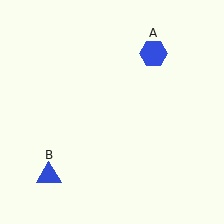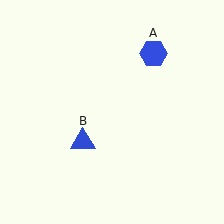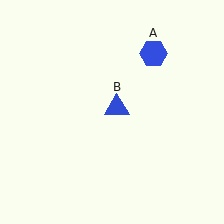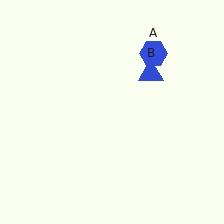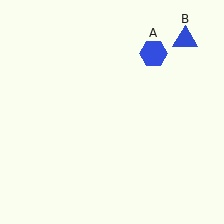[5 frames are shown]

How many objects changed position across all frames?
1 object changed position: blue triangle (object B).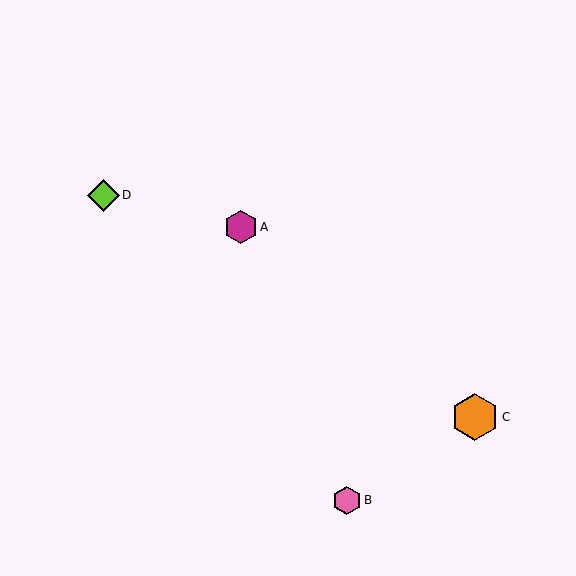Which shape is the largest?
The orange hexagon (labeled C) is the largest.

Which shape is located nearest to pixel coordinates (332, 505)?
The pink hexagon (labeled B) at (347, 500) is nearest to that location.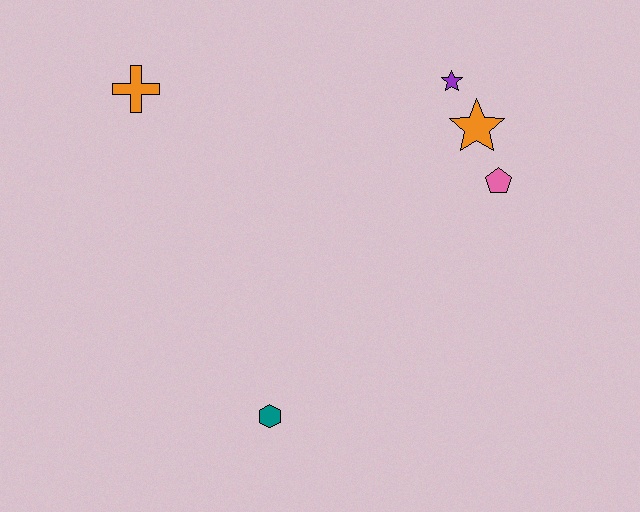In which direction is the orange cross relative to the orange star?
The orange cross is to the left of the orange star.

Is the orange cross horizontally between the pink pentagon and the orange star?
No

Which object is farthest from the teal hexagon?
The purple star is farthest from the teal hexagon.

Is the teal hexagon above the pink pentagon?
No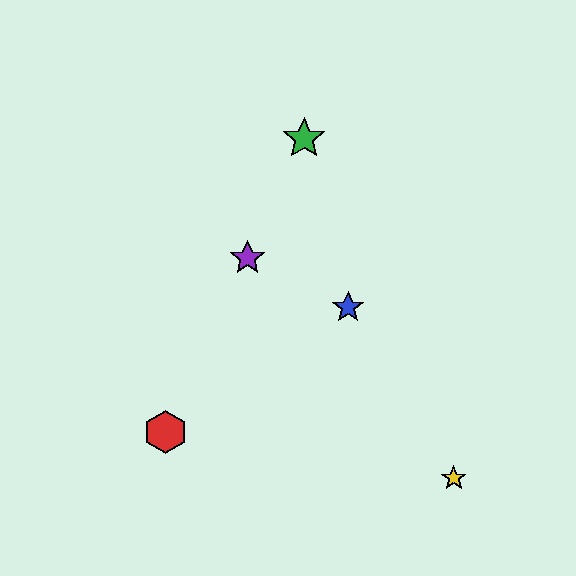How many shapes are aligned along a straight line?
3 shapes (the red hexagon, the green star, the purple star) are aligned along a straight line.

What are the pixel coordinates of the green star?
The green star is at (304, 139).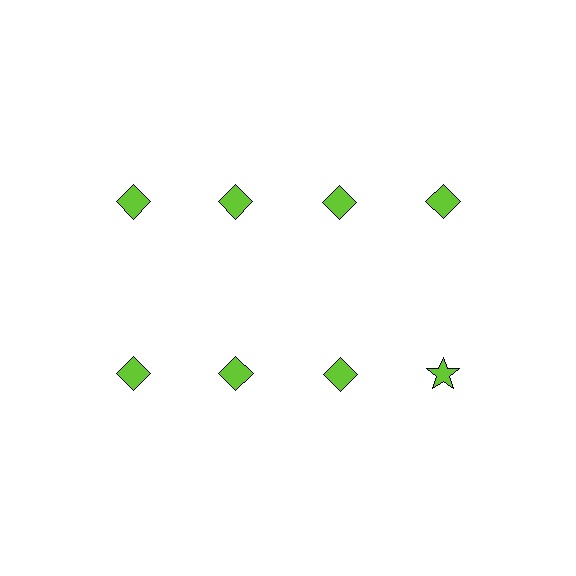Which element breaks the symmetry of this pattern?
The lime star in the second row, second from right column breaks the symmetry. All other shapes are lime diamonds.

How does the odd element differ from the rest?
It has a different shape: star instead of diamond.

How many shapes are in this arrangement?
There are 8 shapes arranged in a grid pattern.